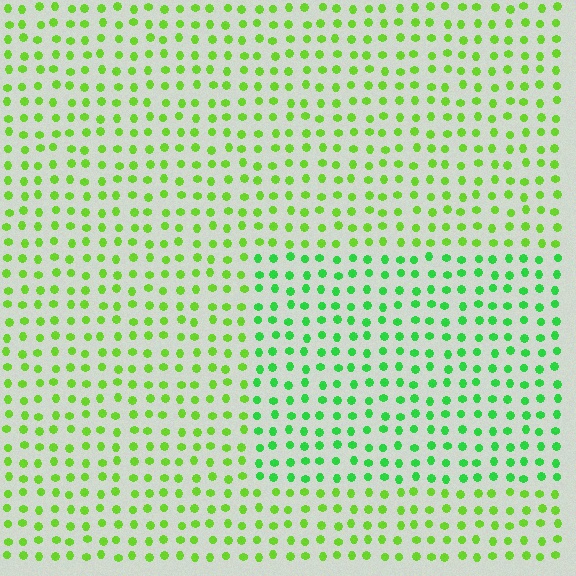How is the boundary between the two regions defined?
The boundary is defined purely by a slight shift in hue (about 30 degrees). Spacing, size, and orientation are identical on both sides.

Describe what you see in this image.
The image is filled with small lime elements in a uniform arrangement. A rectangle-shaped region is visible where the elements are tinted to a slightly different hue, forming a subtle color boundary.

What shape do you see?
I see a rectangle.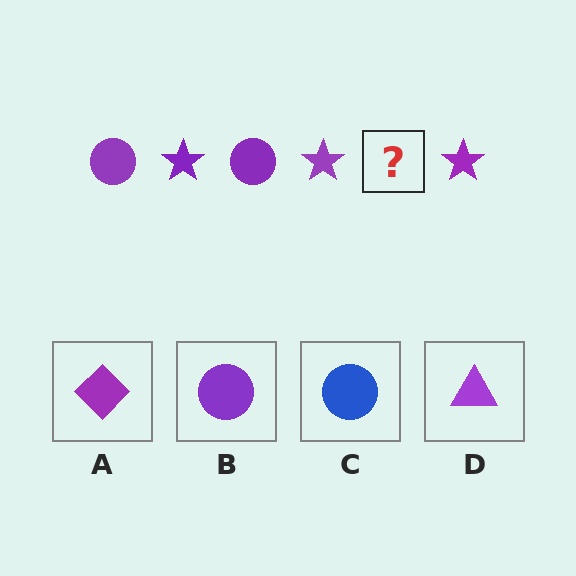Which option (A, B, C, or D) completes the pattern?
B.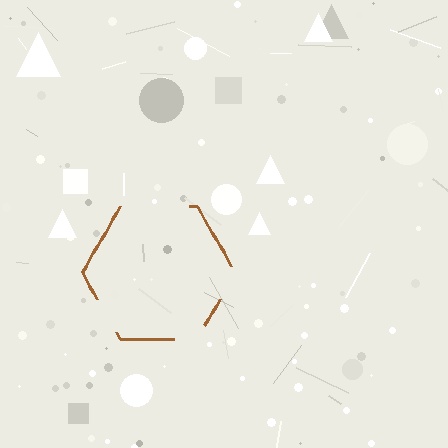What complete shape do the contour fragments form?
The contour fragments form a hexagon.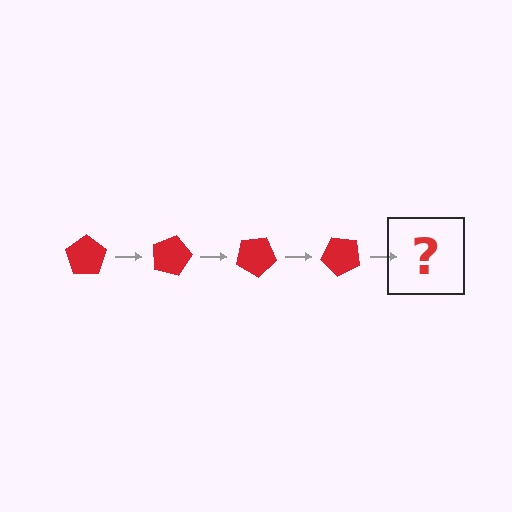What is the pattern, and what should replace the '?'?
The pattern is that the pentagon rotates 15 degrees each step. The '?' should be a red pentagon rotated 60 degrees.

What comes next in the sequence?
The next element should be a red pentagon rotated 60 degrees.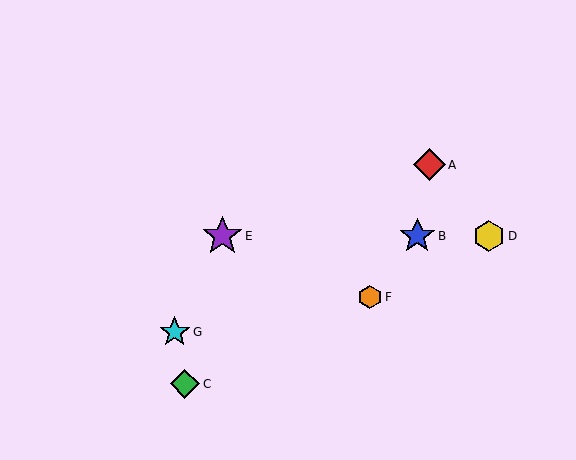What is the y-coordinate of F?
Object F is at y≈297.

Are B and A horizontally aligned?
No, B is at y≈236 and A is at y≈165.